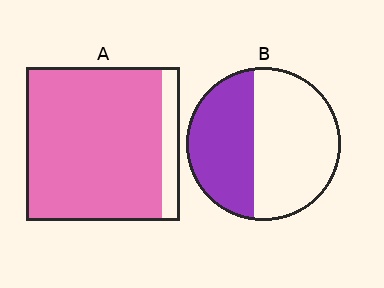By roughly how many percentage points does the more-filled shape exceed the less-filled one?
By roughly 45 percentage points (A over B).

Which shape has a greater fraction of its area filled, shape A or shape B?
Shape A.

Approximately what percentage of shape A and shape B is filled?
A is approximately 90% and B is approximately 40%.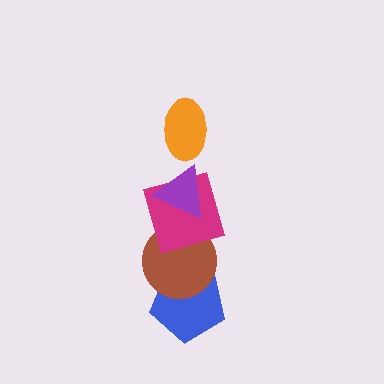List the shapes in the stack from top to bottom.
From top to bottom: the orange ellipse, the purple triangle, the magenta square, the brown circle, the blue pentagon.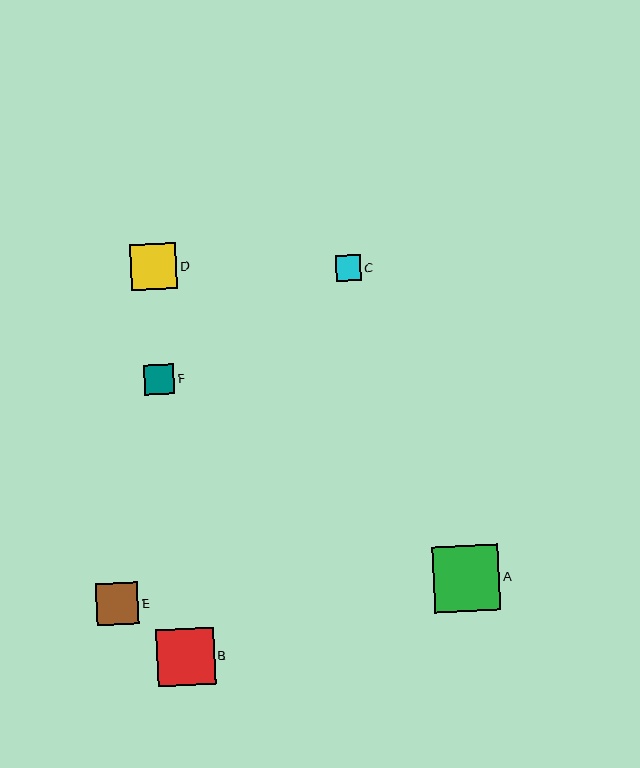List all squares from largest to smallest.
From largest to smallest: A, B, D, E, F, C.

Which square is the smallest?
Square C is the smallest with a size of approximately 26 pixels.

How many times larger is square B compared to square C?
Square B is approximately 2.2 times the size of square C.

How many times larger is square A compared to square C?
Square A is approximately 2.6 times the size of square C.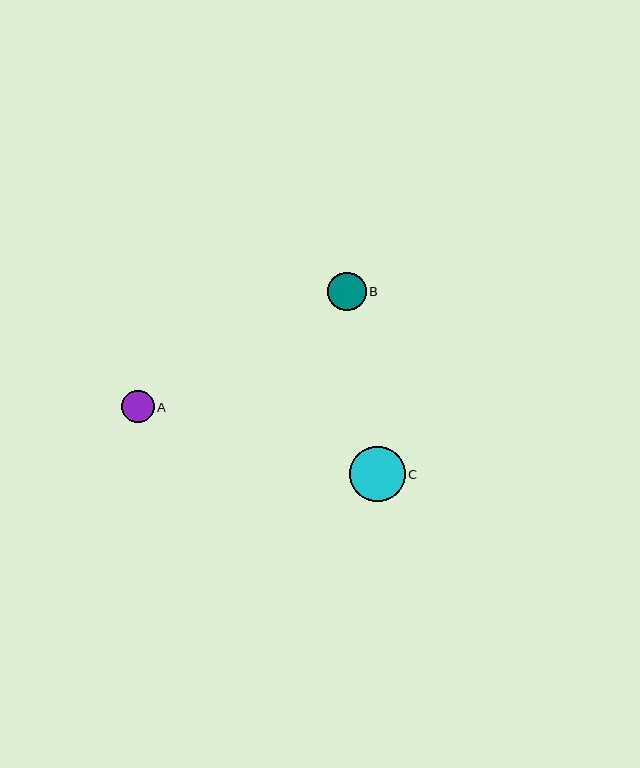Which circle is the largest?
Circle C is the largest with a size of approximately 55 pixels.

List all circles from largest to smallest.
From largest to smallest: C, B, A.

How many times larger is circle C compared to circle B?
Circle C is approximately 1.4 times the size of circle B.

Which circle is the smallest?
Circle A is the smallest with a size of approximately 33 pixels.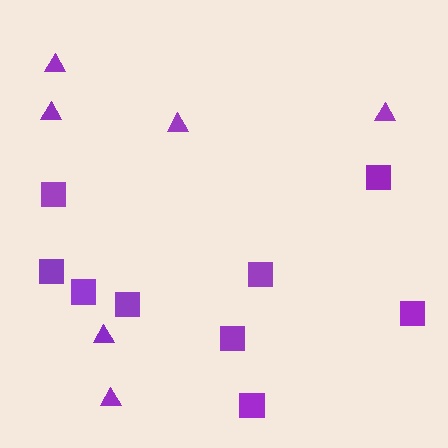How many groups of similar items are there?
There are 2 groups: one group of triangles (6) and one group of squares (9).